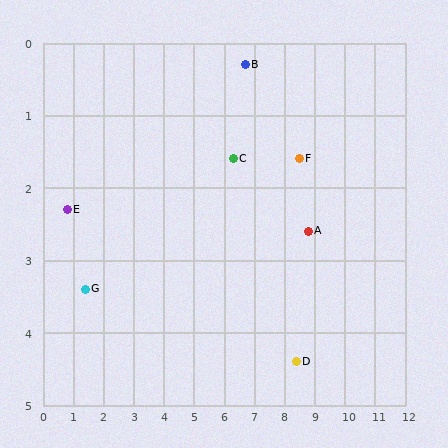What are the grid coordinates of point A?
Point A is at approximately (8.8, 2.6).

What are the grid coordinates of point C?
Point C is at approximately (6.3, 1.6).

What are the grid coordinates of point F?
Point F is at approximately (8.5, 1.6).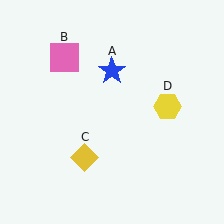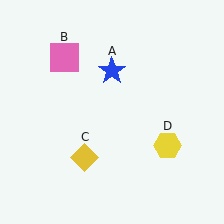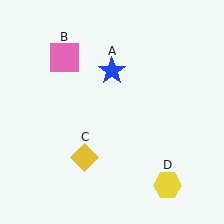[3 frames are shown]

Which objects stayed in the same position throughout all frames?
Blue star (object A) and pink square (object B) and yellow diamond (object C) remained stationary.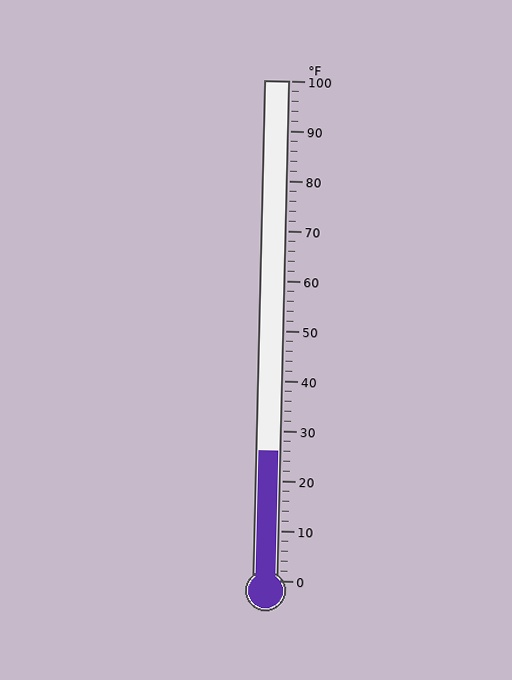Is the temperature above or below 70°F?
The temperature is below 70°F.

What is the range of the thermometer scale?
The thermometer scale ranges from 0°F to 100°F.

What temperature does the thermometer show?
The thermometer shows approximately 26°F.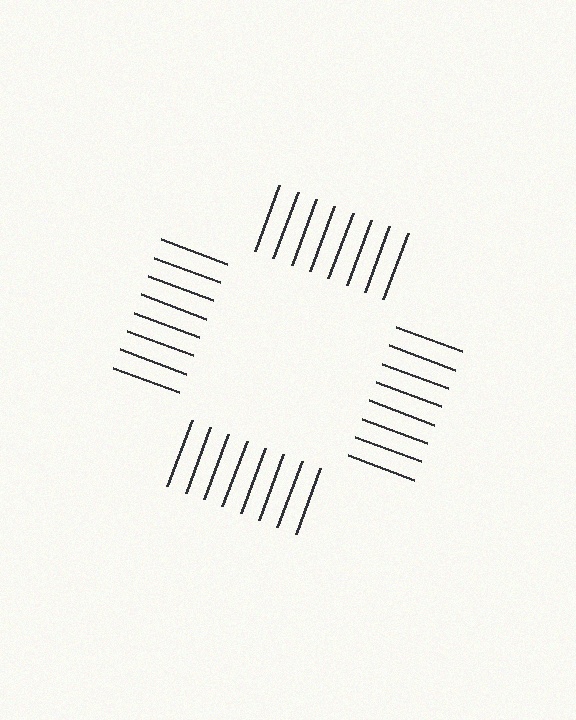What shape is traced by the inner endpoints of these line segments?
An illusory square — the line segments terminate on its edges but no continuous stroke is drawn.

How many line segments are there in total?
32 — 8 along each of the 4 edges.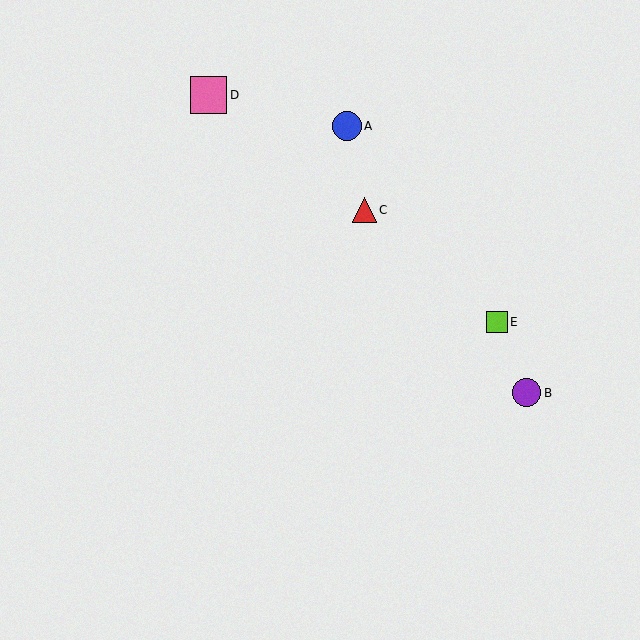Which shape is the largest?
The pink square (labeled D) is the largest.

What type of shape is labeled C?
Shape C is a red triangle.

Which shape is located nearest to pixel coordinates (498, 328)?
The lime square (labeled E) at (497, 322) is nearest to that location.